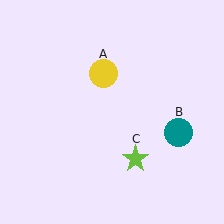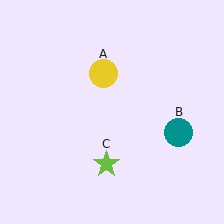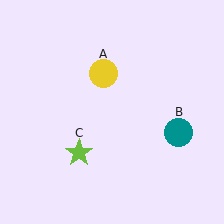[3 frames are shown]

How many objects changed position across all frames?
1 object changed position: lime star (object C).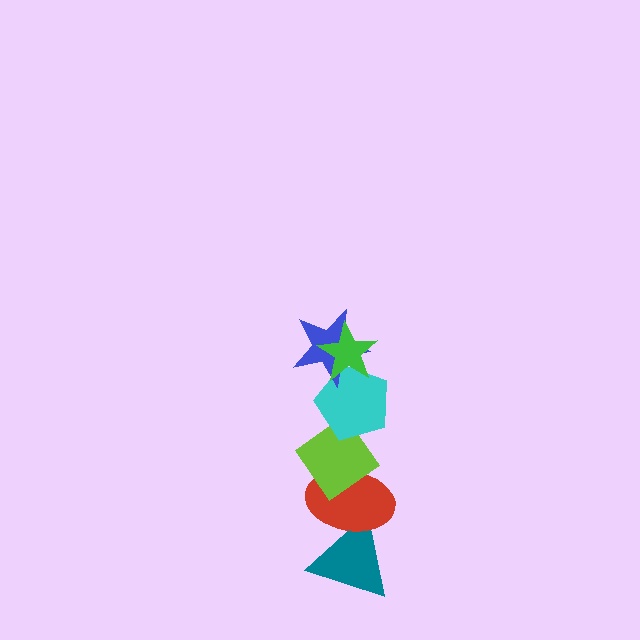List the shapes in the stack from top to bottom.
From top to bottom: the green star, the blue star, the cyan pentagon, the lime diamond, the red ellipse, the teal triangle.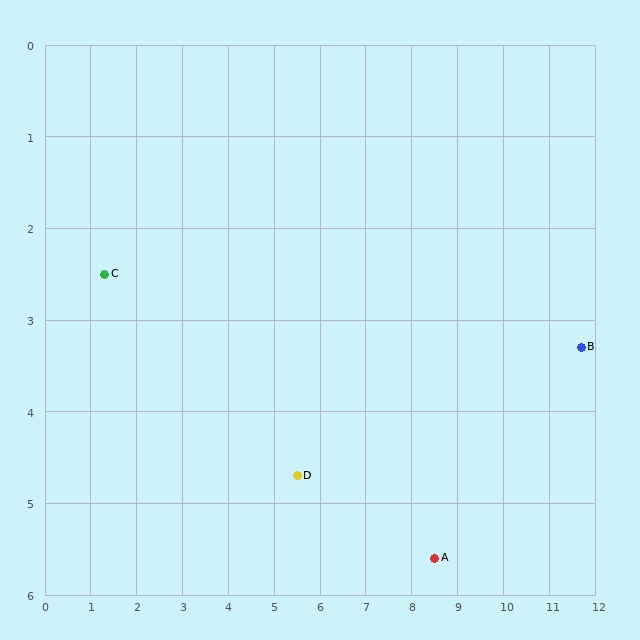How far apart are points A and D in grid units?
Points A and D are about 3.1 grid units apart.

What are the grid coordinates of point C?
Point C is at approximately (1.3, 2.5).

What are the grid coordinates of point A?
Point A is at approximately (8.5, 5.6).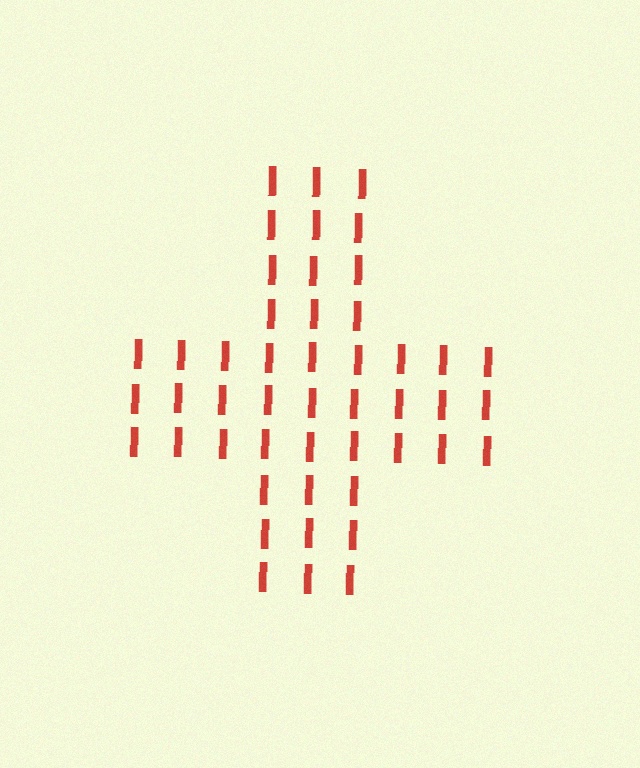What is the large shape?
The large shape is a cross.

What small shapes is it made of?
It is made of small letter I's.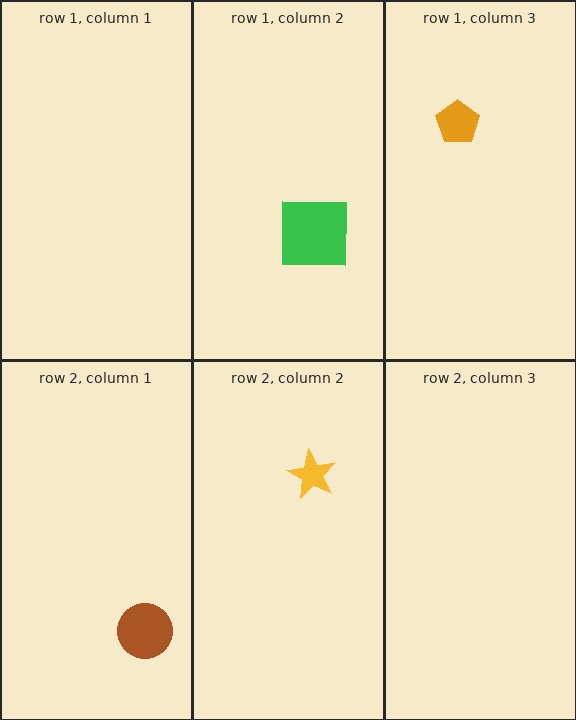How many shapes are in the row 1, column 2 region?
1.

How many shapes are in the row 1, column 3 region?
1.